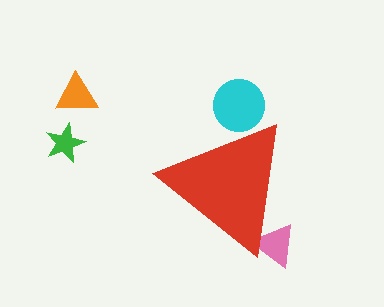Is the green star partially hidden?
No, the green star is fully visible.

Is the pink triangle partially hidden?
Yes, the pink triangle is partially hidden behind the red triangle.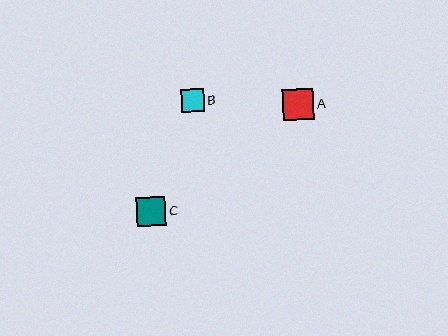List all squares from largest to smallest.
From largest to smallest: A, C, B.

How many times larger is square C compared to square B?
Square C is approximately 1.3 times the size of square B.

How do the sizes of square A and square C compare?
Square A and square C are approximately the same size.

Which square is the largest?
Square A is the largest with a size of approximately 31 pixels.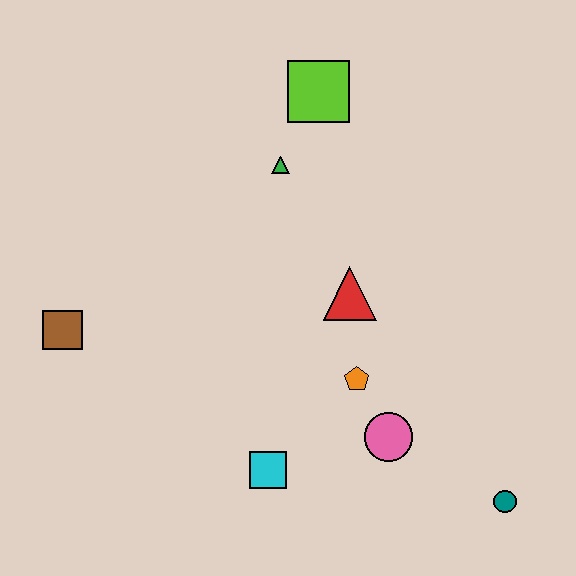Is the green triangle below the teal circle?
No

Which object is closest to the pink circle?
The orange pentagon is closest to the pink circle.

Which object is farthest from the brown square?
The teal circle is farthest from the brown square.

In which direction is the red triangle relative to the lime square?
The red triangle is below the lime square.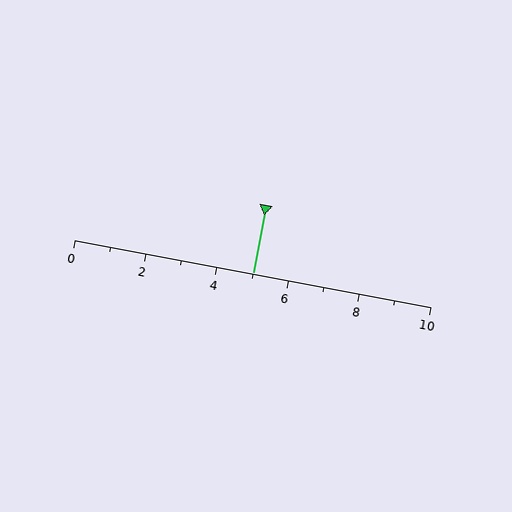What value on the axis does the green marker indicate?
The marker indicates approximately 5.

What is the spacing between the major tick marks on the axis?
The major ticks are spaced 2 apart.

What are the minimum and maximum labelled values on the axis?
The axis runs from 0 to 10.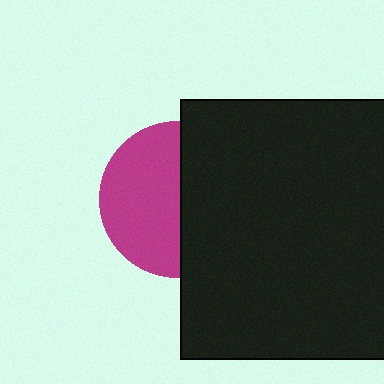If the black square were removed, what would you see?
You would see the complete magenta circle.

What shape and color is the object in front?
The object in front is a black square.